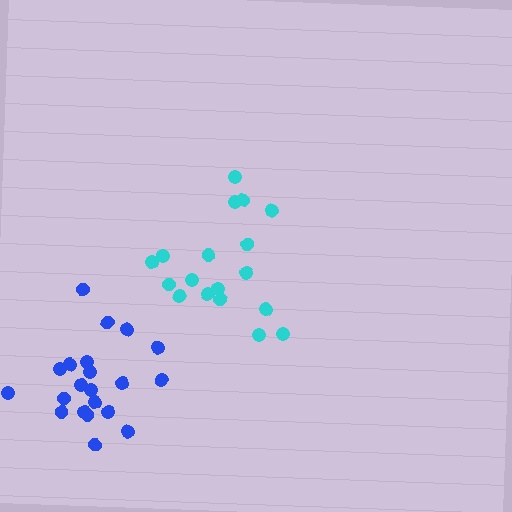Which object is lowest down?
The blue cluster is bottommost.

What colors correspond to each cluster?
The clusters are colored: cyan, blue.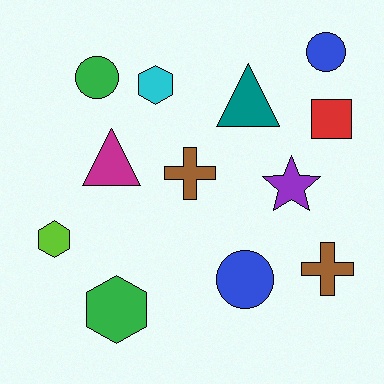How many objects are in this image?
There are 12 objects.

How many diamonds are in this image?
There are no diamonds.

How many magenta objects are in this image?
There is 1 magenta object.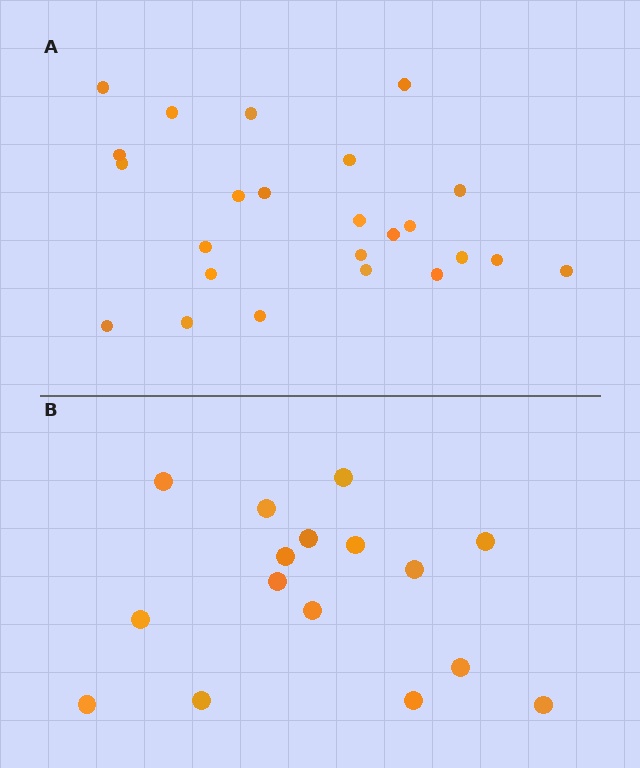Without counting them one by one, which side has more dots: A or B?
Region A (the top region) has more dots.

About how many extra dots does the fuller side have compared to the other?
Region A has roughly 8 or so more dots than region B.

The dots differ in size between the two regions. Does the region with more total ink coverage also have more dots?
No. Region B has more total ink coverage because its dots are larger, but region A actually contains more individual dots. Total area can be misleading — the number of items is what matters here.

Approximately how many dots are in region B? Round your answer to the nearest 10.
About 20 dots. (The exact count is 16, which rounds to 20.)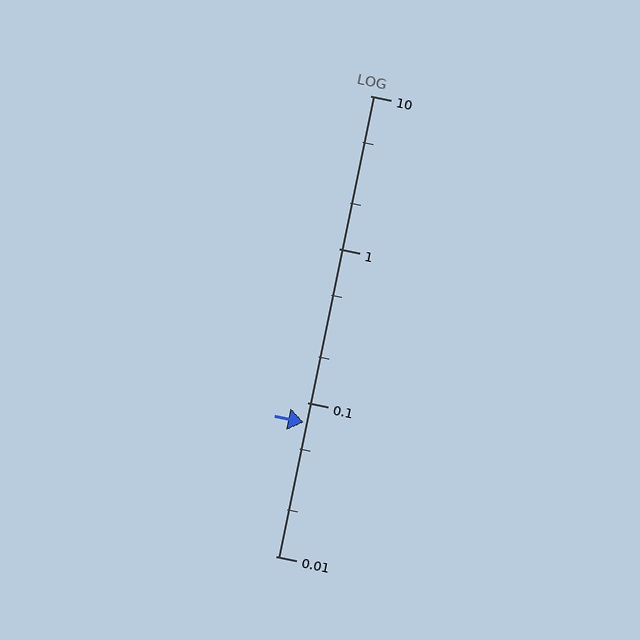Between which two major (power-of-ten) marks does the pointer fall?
The pointer is between 0.01 and 0.1.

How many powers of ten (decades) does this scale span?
The scale spans 3 decades, from 0.01 to 10.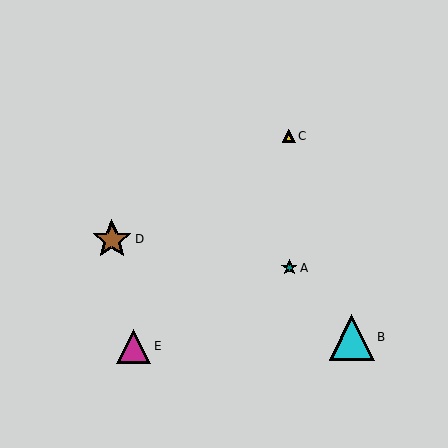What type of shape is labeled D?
Shape D is a brown star.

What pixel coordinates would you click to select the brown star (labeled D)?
Click at (112, 240) to select the brown star D.